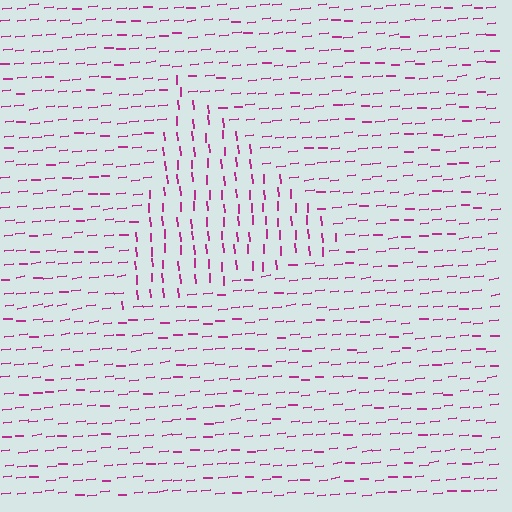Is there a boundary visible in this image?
Yes, there is a texture boundary formed by a change in line orientation.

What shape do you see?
I see a triangle.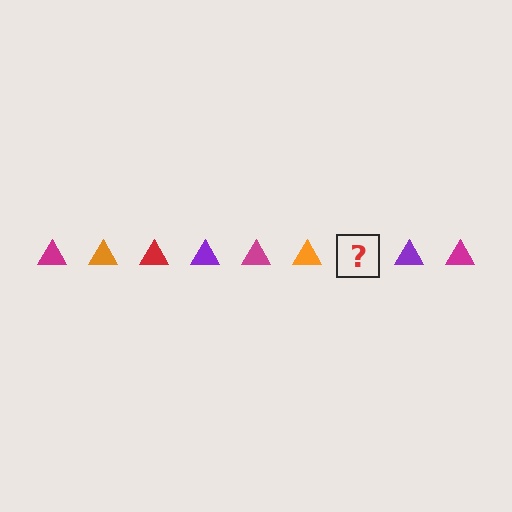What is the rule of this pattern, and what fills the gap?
The rule is that the pattern cycles through magenta, orange, red, purple triangles. The gap should be filled with a red triangle.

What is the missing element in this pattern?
The missing element is a red triangle.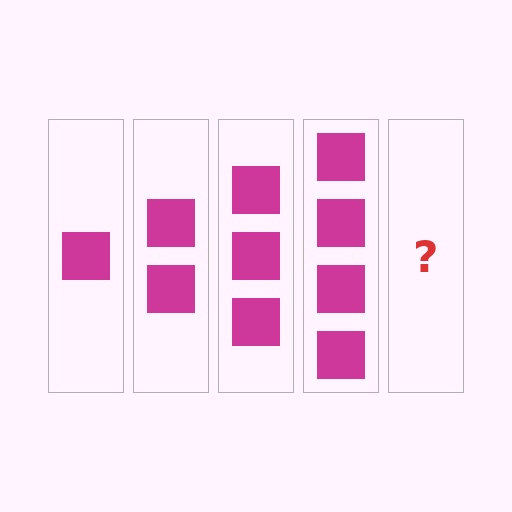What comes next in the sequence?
The next element should be 5 squares.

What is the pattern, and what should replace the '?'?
The pattern is that each step adds one more square. The '?' should be 5 squares.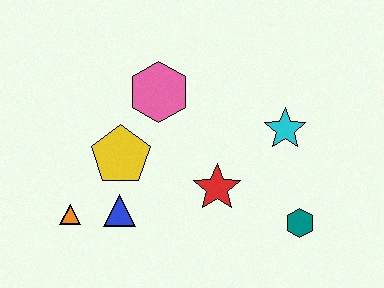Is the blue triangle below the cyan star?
Yes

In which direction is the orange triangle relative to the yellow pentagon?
The orange triangle is below the yellow pentagon.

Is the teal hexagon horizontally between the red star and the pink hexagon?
No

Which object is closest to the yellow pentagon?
The blue triangle is closest to the yellow pentagon.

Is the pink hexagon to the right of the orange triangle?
Yes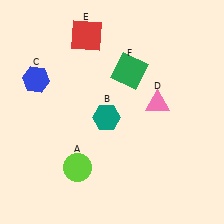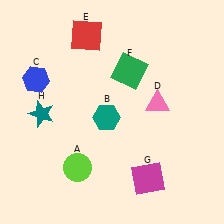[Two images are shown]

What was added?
A magenta square (G), a teal star (H) were added in Image 2.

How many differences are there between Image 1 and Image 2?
There are 2 differences between the two images.